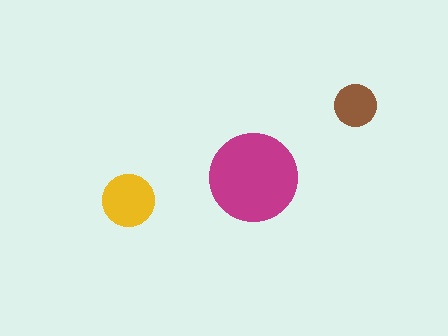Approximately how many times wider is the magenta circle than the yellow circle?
About 1.5 times wider.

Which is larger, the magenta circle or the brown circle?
The magenta one.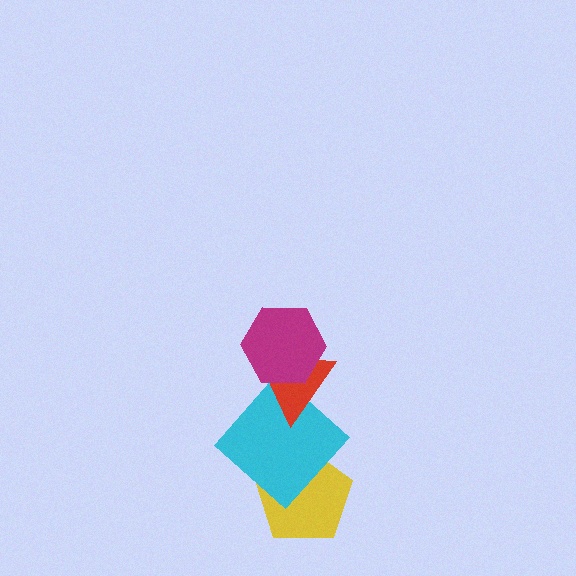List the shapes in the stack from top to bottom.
From top to bottom: the magenta hexagon, the red triangle, the cyan diamond, the yellow pentagon.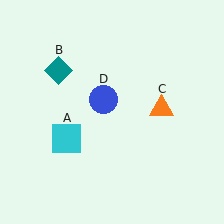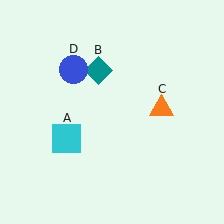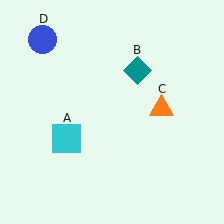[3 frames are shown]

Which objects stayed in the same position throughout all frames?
Cyan square (object A) and orange triangle (object C) remained stationary.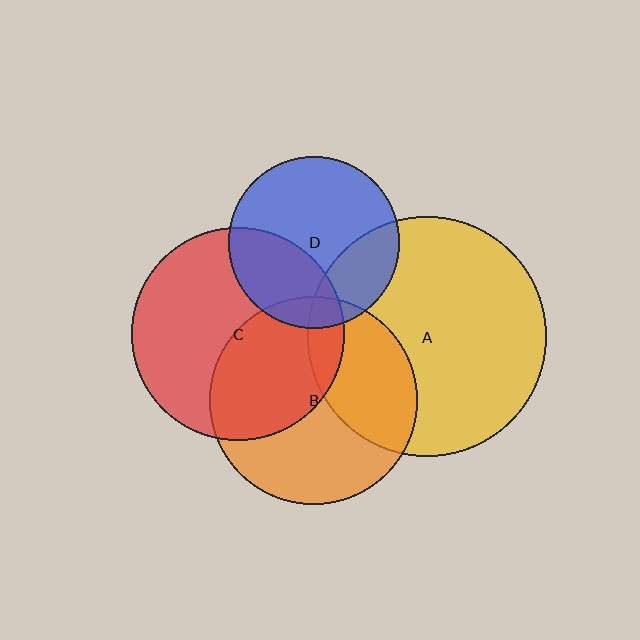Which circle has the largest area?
Circle A (yellow).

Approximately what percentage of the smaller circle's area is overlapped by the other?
Approximately 35%.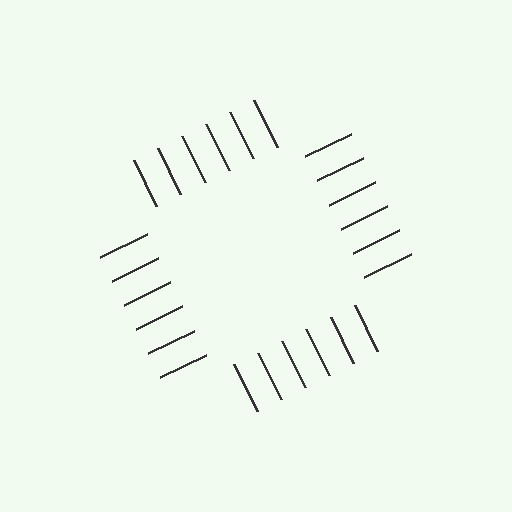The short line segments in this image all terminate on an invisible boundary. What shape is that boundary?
An illusory square — the line segments terminate on its edges but no continuous stroke is drawn.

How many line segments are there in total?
24 — 6 along each of the 4 edges.